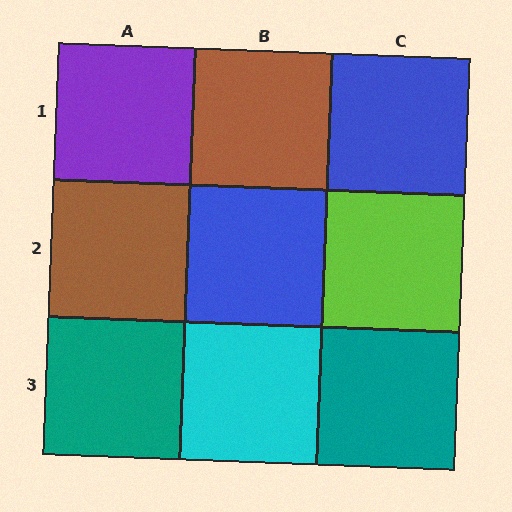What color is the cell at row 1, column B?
Brown.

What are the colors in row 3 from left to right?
Teal, cyan, teal.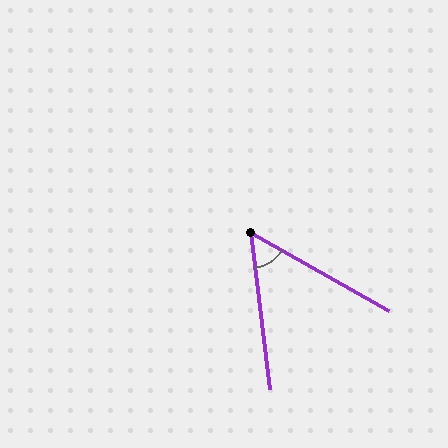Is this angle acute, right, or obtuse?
It is acute.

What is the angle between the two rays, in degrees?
Approximately 54 degrees.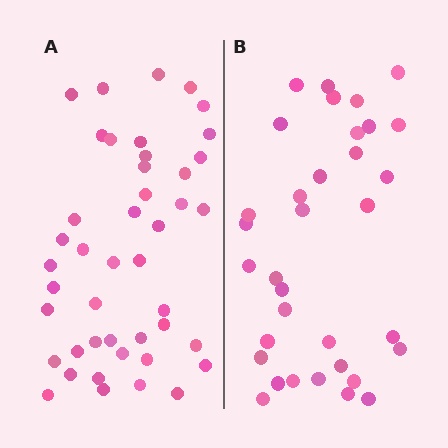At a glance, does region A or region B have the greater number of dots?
Region A (the left region) has more dots.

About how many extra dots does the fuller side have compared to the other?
Region A has roughly 10 or so more dots than region B.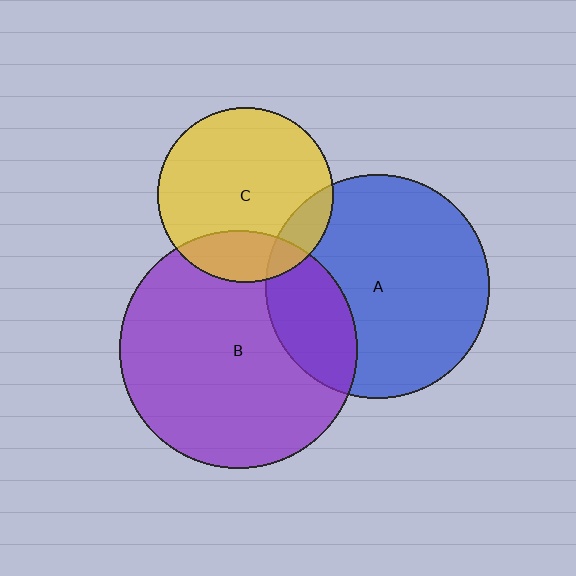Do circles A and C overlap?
Yes.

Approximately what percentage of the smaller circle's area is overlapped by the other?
Approximately 15%.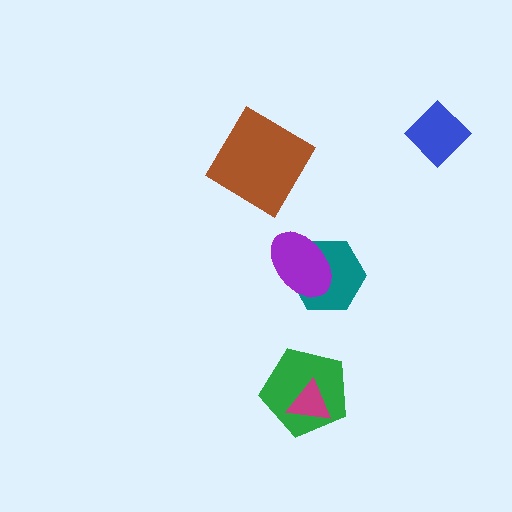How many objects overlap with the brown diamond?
0 objects overlap with the brown diamond.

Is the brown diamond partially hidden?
No, no other shape covers it.